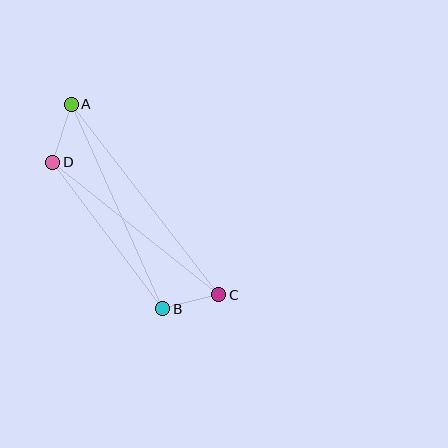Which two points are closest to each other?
Points B and C are closest to each other.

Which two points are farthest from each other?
Points A and C are farthest from each other.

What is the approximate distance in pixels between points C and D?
The distance between C and D is approximately 212 pixels.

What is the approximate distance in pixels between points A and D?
The distance between A and D is approximately 61 pixels.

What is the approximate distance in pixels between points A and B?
The distance between A and B is approximately 224 pixels.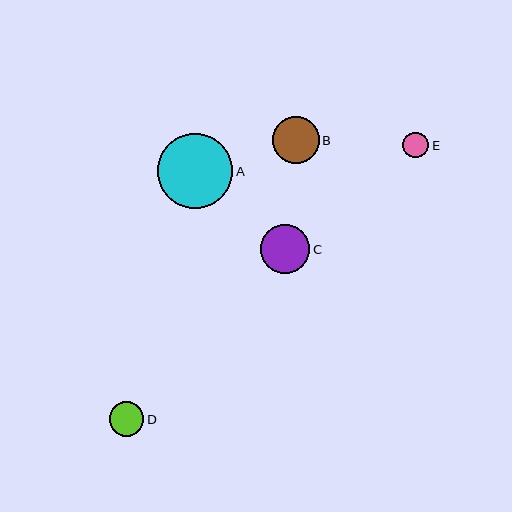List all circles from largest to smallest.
From largest to smallest: A, C, B, D, E.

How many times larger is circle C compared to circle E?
Circle C is approximately 1.9 times the size of circle E.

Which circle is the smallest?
Circle E is the smallest with a size of approximately 26 pixels.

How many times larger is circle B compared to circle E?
Circle B is approximately 1.8 times the size of circle E.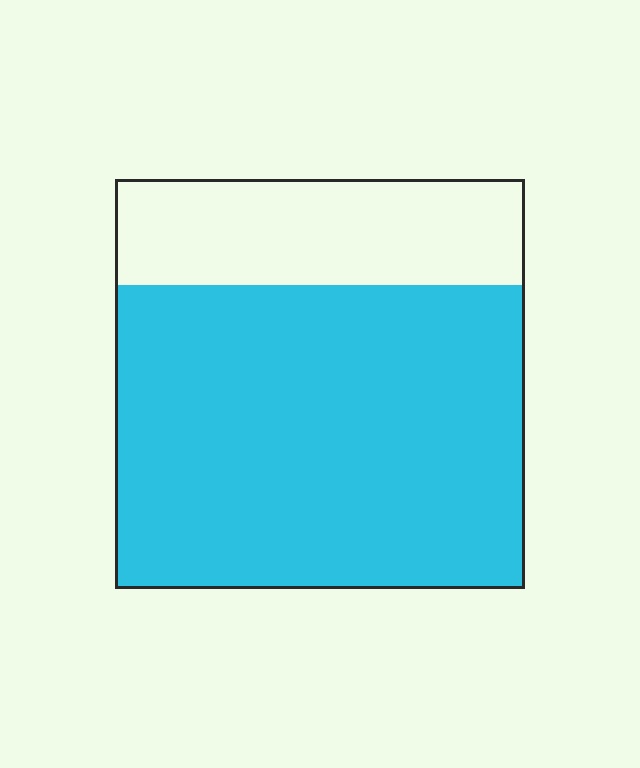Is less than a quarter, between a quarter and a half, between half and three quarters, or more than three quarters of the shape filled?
Between half and three quarters.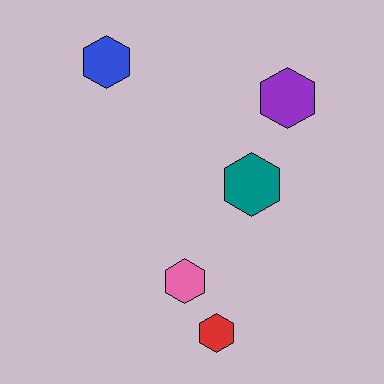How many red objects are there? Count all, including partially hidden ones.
There is 1 red object.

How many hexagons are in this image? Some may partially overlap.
There are 5 hexagons.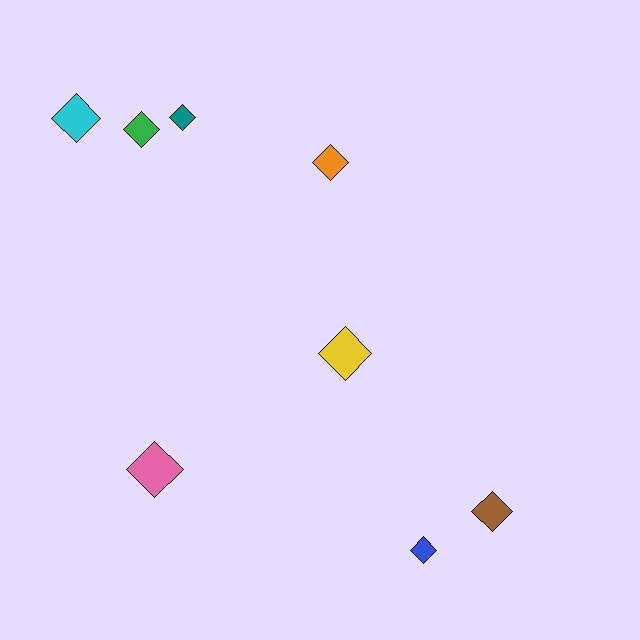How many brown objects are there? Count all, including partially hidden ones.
There is 1 brown object.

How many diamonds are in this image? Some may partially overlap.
There are 8 diamonds.